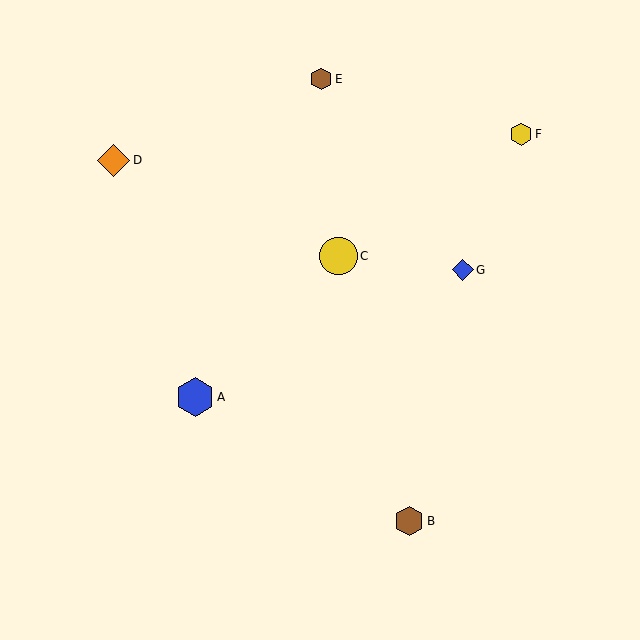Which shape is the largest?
The blue hexagon (labeled A) is the largest.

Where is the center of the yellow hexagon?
The center of the yellow hexagon is at (521, 134).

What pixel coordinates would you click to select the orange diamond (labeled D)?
Click at (114, 160) to select the orange diamond D.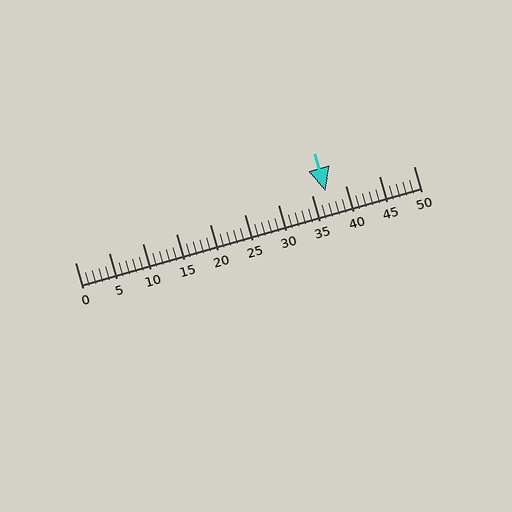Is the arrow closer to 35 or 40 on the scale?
The arrow is closer to 35.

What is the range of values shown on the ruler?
The ruler shows values from 0 to 50.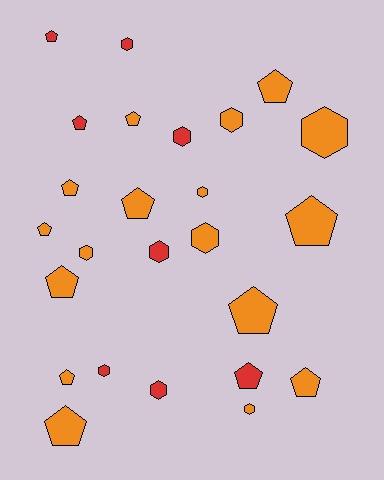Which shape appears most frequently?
Pentagon, with 14 objects.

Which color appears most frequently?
Orange, with 17 objects.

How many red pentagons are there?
There are 3 red pentagons.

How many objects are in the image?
There are 25 objects.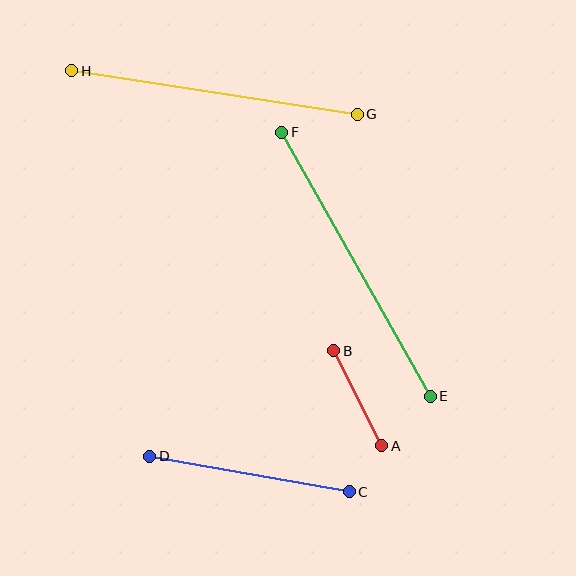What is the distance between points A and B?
The distance is approximately 106 pixels.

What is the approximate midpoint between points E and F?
The midpoint is at approximately (356, 264) pixels.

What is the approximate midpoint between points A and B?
The midpoint is at approximately (358, 398) pixels.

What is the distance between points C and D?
The distance is approximately 202 pixels.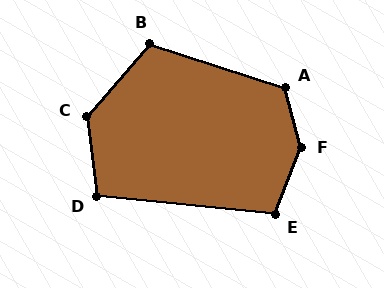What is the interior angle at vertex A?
Approximately 123 degrees (obtuse).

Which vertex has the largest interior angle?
F, at approximately 144 degrees.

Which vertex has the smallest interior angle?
D, at approximately 103 degrees.